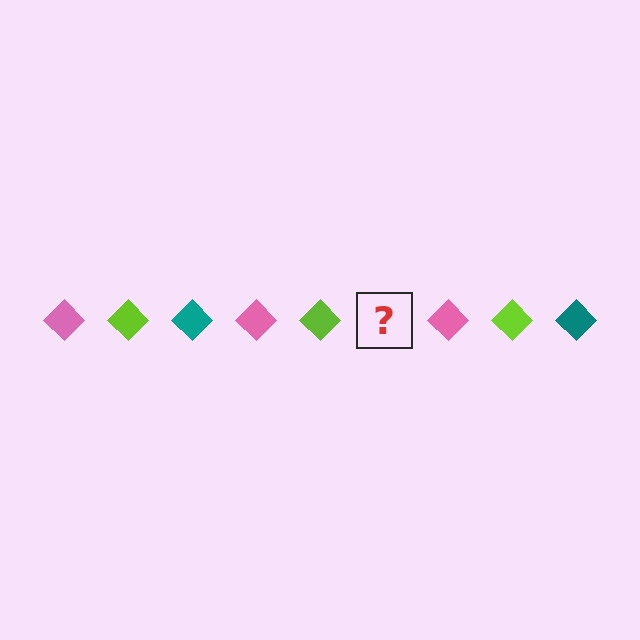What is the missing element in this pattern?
The missing element is a teal diamond.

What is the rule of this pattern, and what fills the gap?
The rule is that the pattern cycles through pink, lime, teal diamonds. The gap should be filled with a teal diamond.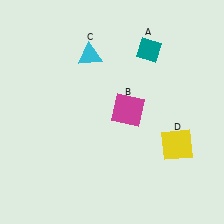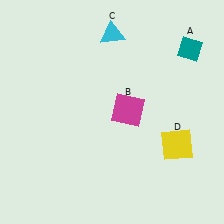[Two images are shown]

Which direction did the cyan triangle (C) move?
The cyan triangle (C) moved right.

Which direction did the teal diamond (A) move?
The teal diamond (A) moved right.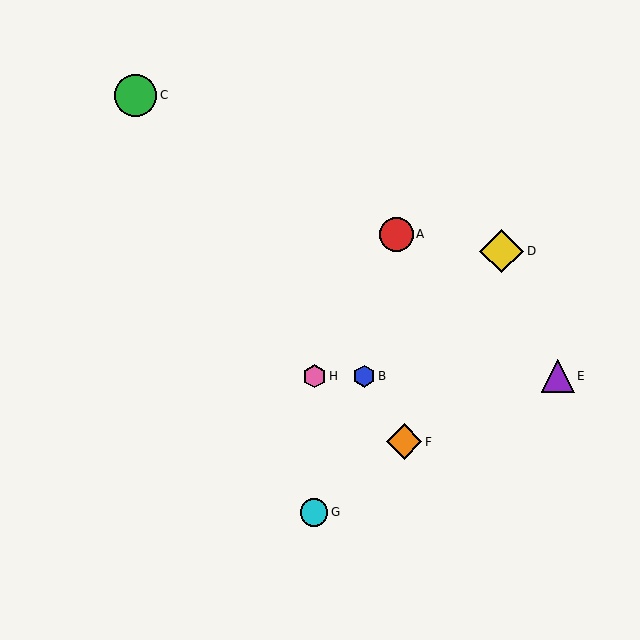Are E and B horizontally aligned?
Yes, both are at y≈376.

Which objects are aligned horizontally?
Objects B, E, H are aligned horizontally.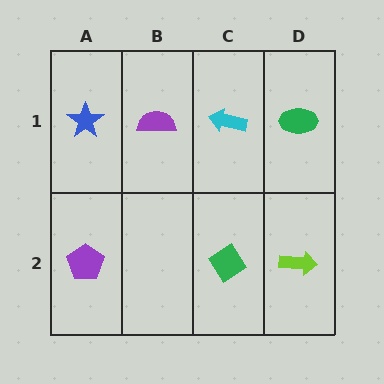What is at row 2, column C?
A green diamond.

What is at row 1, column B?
A purple semicircle.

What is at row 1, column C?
A cyan arrow.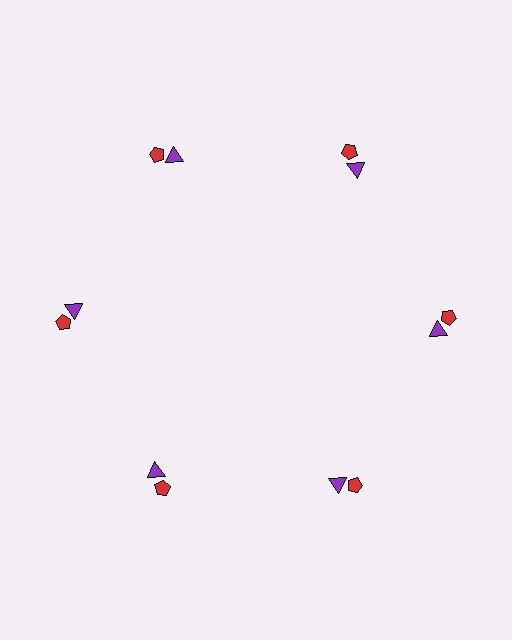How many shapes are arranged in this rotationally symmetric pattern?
There are 12 shapes, arranged in 6 groups of 2.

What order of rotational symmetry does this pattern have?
This pattern has 6-fold rotational symmetry.